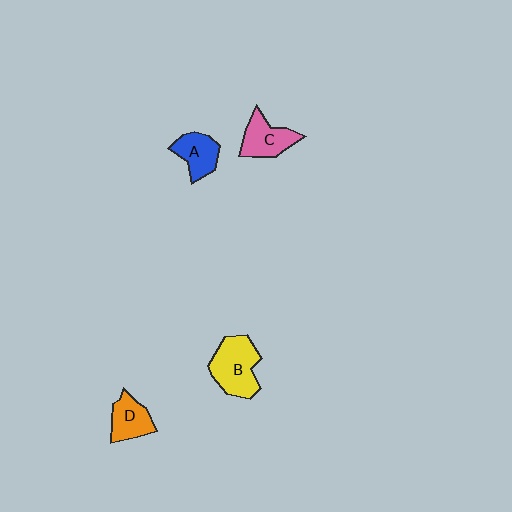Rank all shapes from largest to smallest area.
From largest to smallest: B (yellow), C (pink), A (blue), D (orange).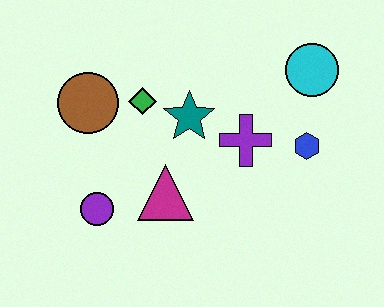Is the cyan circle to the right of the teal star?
Yes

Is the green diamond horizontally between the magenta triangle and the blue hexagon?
No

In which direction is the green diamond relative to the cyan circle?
The green diamond is to the left of the cyan circle.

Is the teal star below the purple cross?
No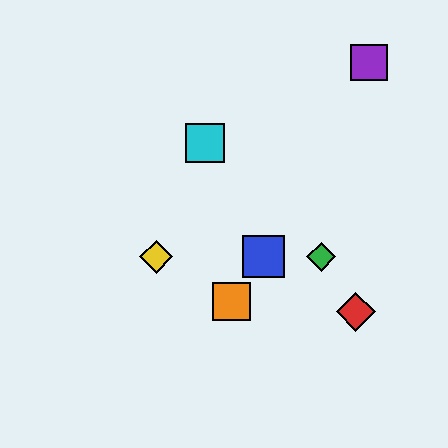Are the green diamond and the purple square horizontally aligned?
No, the green diamond is at y≈257 and the purple square is at y≈62.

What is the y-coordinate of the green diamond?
The green diamond is at y≈257.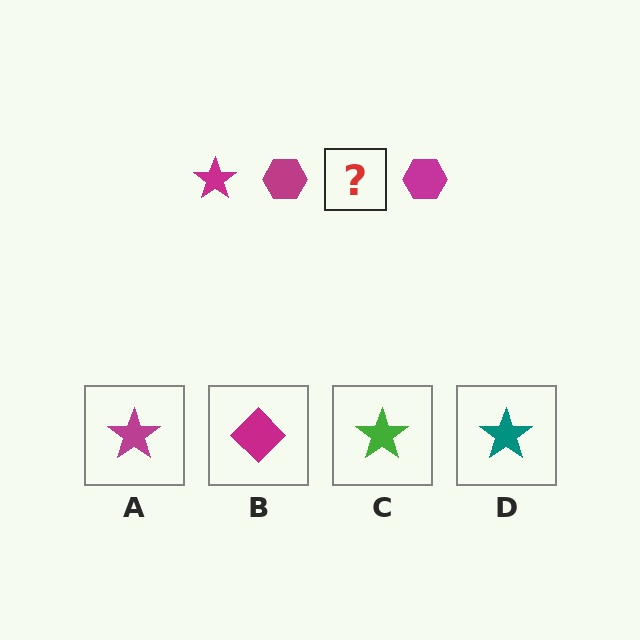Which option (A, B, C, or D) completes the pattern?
A.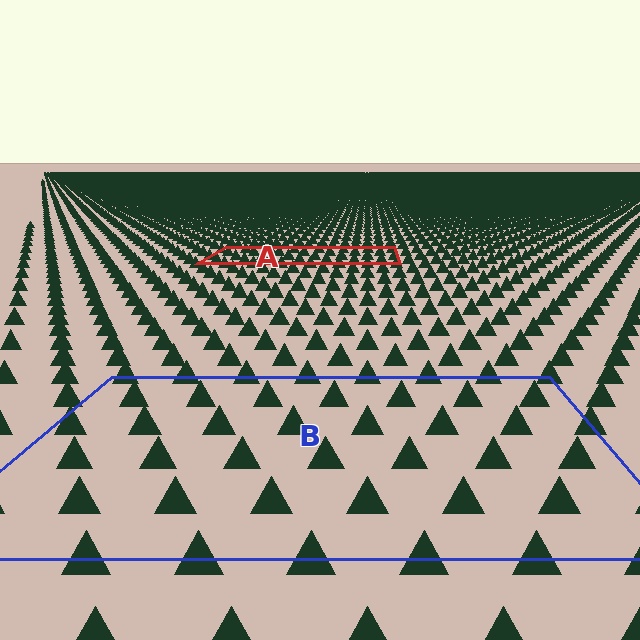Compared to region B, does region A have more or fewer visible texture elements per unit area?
Region A has more texture elements per unit area — they are packed more densely because it is farther away.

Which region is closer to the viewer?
Region B is closer. The texture elements there are larger and more spread out.